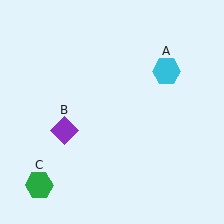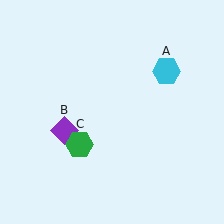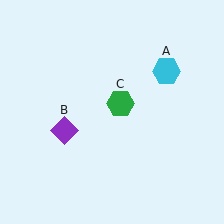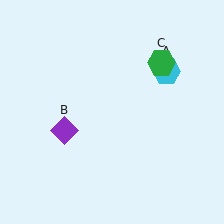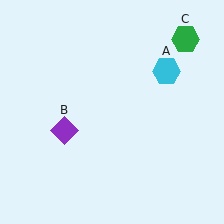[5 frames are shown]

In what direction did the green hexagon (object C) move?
The green hexagon (object C) moved up and to the right.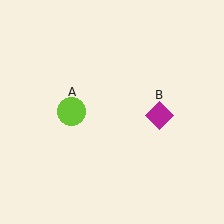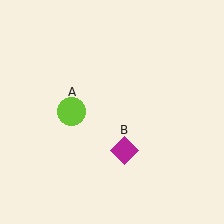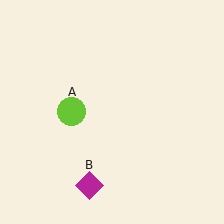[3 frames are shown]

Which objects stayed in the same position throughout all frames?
Lime circle (object A) remained stationary.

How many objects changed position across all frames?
1 object changed position: magenta diamond (object B).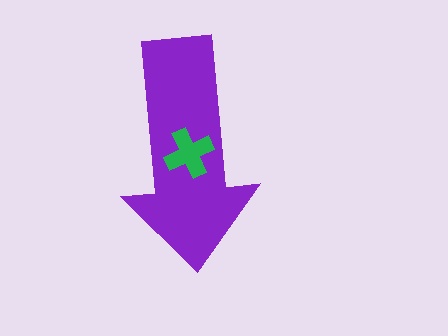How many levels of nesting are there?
2.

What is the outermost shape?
The purple arrow.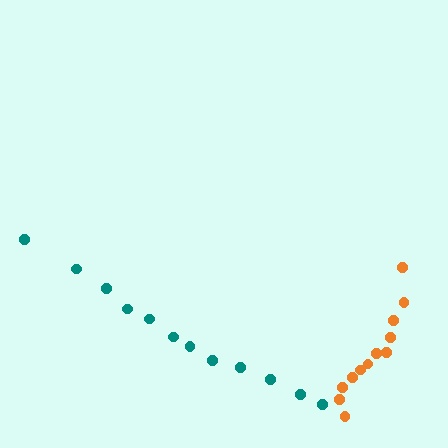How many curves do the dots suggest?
There are 2 distinct paths.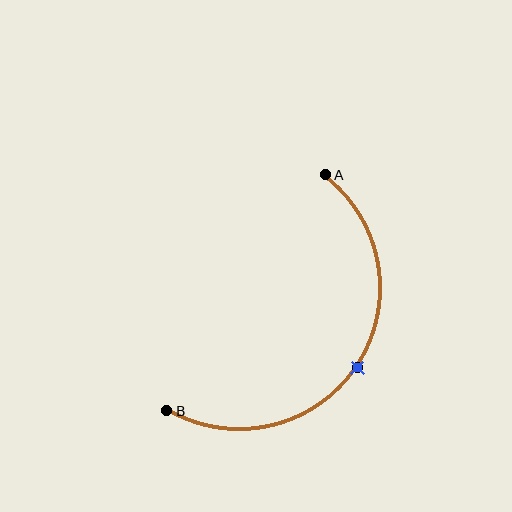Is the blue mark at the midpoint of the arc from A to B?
Yes. The blue mark lies on the arc at equal arc-length from both A and B — it is the arc midpoint.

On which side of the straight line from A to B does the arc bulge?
The arc bulges below and to the right of the straight line connecting A and B.